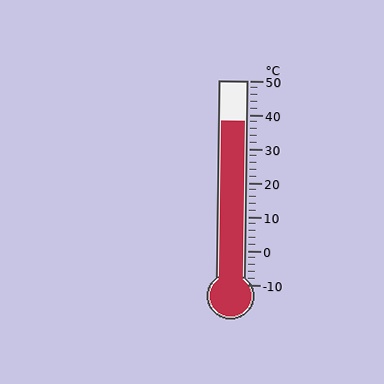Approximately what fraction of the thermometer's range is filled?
The thermometer is filled to approximately 80% of its range.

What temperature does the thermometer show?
The thermometer shows approximately 38°C.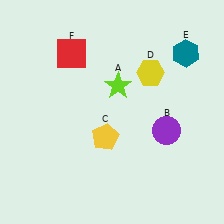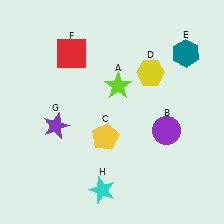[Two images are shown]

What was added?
A purple star (G), a cyan star (H) were added in Image 2.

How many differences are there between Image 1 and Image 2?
There are 2 differences between the two images.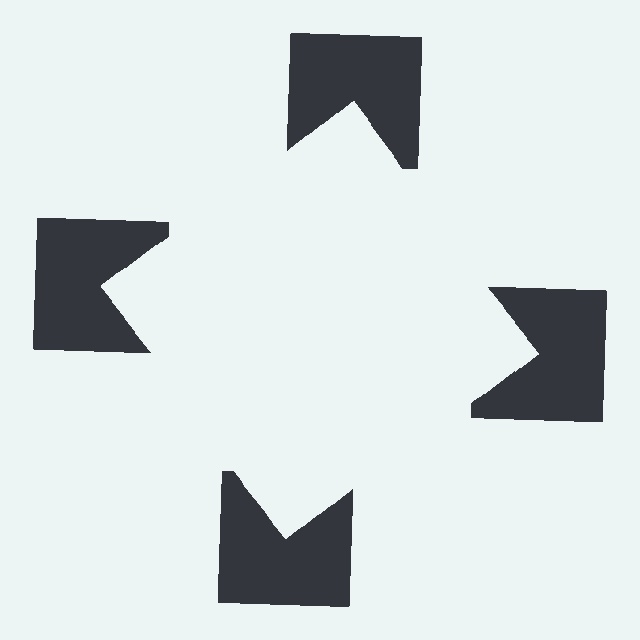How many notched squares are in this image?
There are 4 — one at each vertex of the illusory square.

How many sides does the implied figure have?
4 sides.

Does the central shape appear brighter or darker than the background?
It typically appears slightly brighter than the background, even though no actual brightness change is drawn.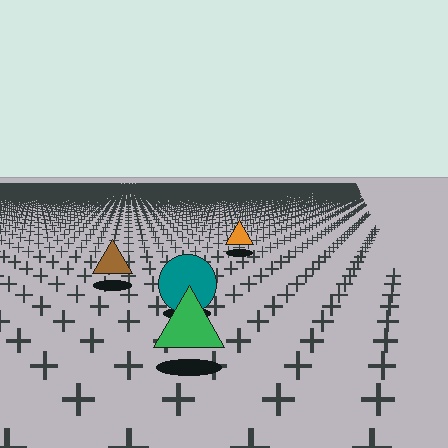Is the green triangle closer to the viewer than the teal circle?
Yes. The green triangle is closer — you can tell from the texture gradient: the ground texture is coarser near it.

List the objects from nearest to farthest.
From nearest to farthest: the green triangle, the teal circle, the brown triangle, the orange triangle.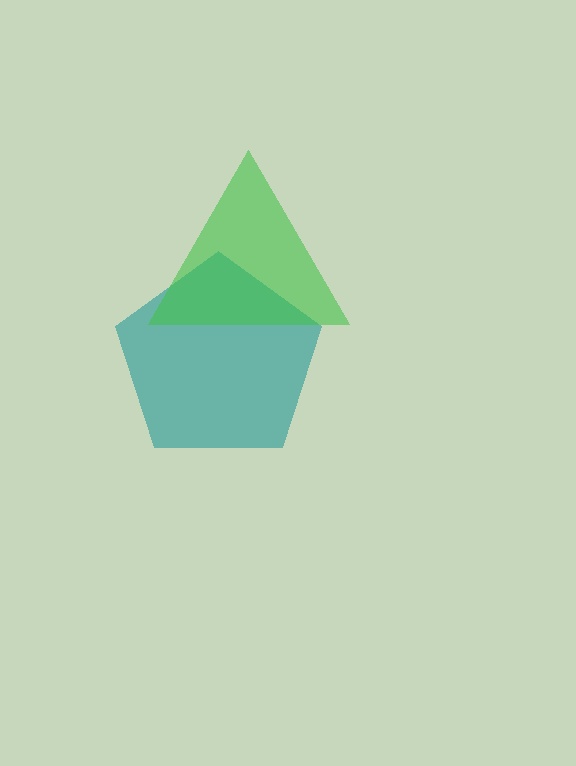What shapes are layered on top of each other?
The layered shapes are: a teal pentagon, a green triangle.